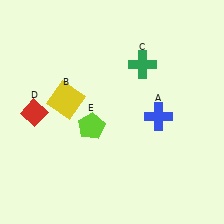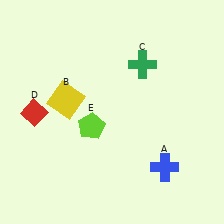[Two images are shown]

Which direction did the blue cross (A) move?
The blue cross (A) moved down.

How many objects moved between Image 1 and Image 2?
1 object moved between the two images.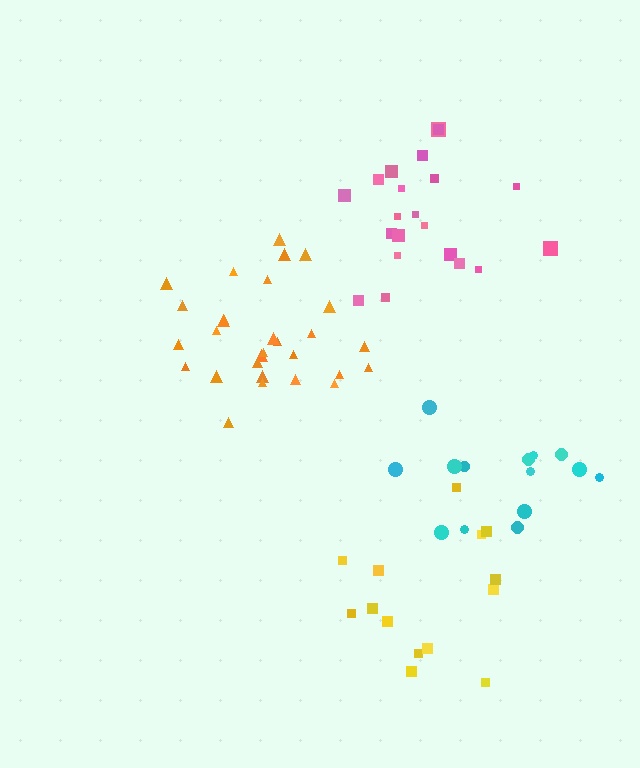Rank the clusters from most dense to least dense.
pink, orange, cyan, yellow.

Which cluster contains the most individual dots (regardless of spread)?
Orange (29).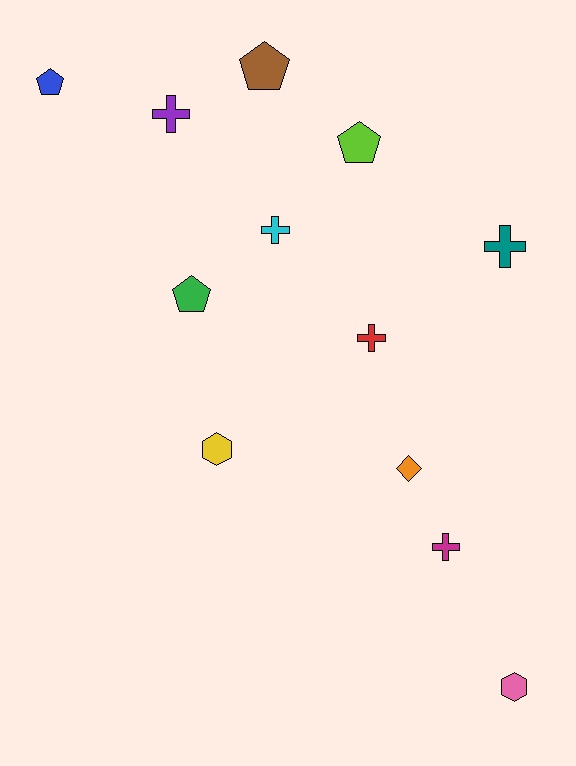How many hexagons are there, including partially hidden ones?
There are 2 hexagons.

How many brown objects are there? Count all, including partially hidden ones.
There is 1 brown object.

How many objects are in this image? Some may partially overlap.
There are 12 objects.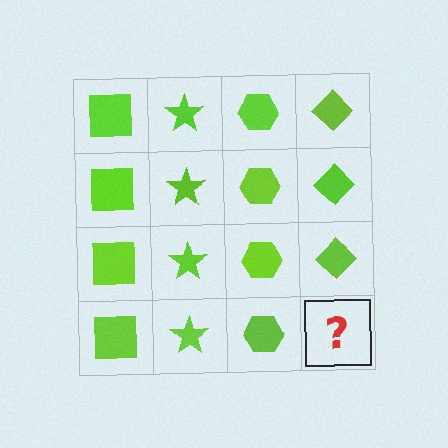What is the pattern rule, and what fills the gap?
The rule is that each column has a consistent shape. The gap should be filled with a lime diamond.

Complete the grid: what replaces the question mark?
The question mark should be replaced with a lime diamond.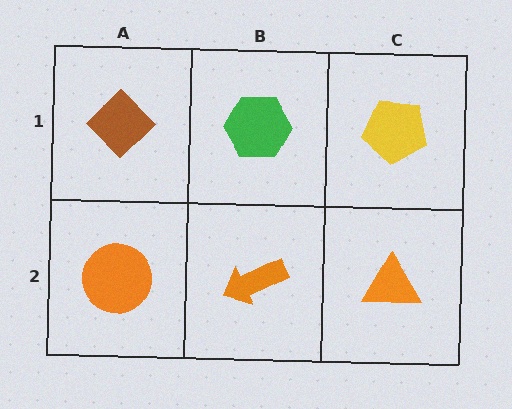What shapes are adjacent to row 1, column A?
An orange circle (row 2, column A), a green hexagon (row 1, column B).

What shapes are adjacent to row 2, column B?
A green hexagon (row 1, column B), an orange circle (row 2, column A), an orange triangle (row 2, column C).